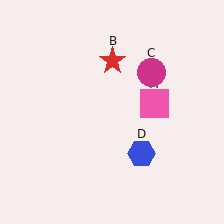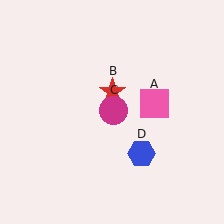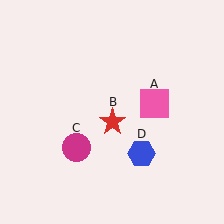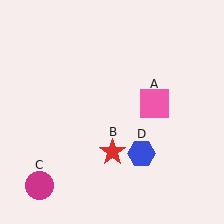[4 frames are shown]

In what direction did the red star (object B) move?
The red star (object B) moved down.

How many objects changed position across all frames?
2 objects changed position: red star (object B), magenta circle (object C).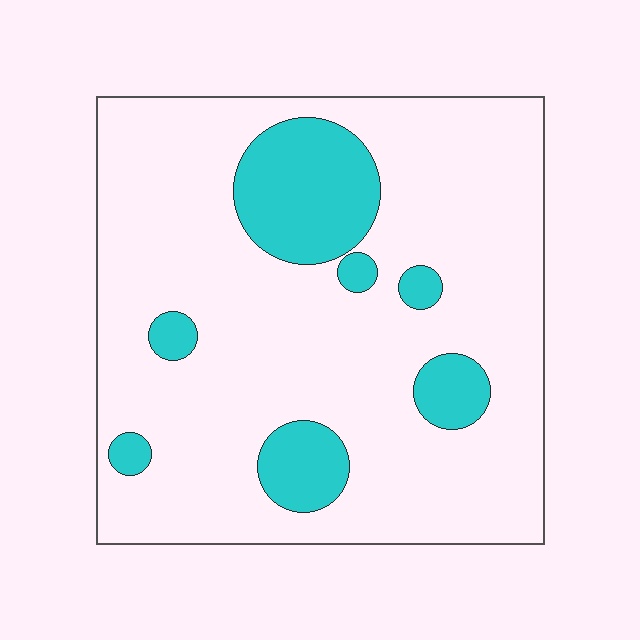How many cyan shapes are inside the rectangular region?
7.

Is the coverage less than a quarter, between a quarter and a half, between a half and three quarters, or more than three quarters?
Less than a quarter.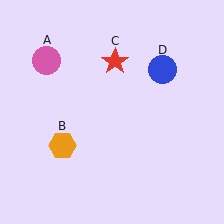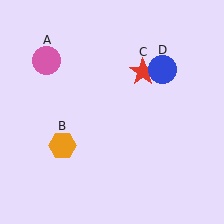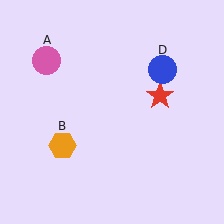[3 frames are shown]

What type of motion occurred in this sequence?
The red star (object C) rotated clockwise around the center of the scene.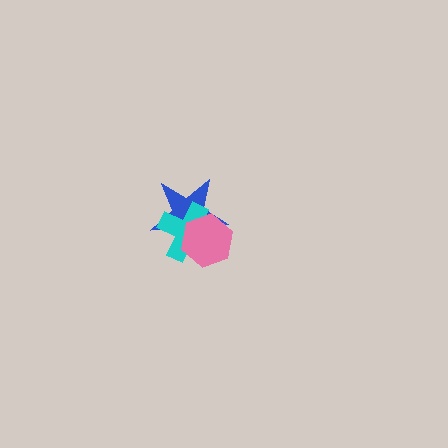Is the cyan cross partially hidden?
Yes, it is partially covered by another shape.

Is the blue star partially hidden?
Yes, it is partially covered by another shape.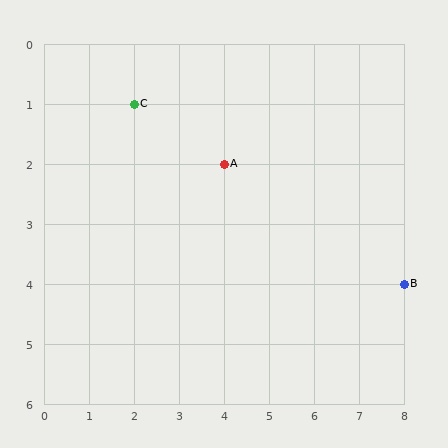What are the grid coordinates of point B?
Point B is at grid coordinates (8, 4).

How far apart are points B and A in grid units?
Points B and A are 4 columns and 2 rows apart (about 4.5 grid units diagonally).